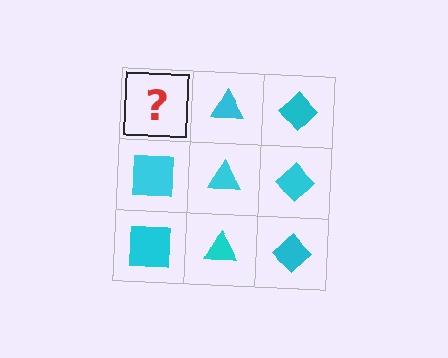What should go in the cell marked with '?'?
The missing cell should contain a cyan square.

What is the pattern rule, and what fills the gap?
The rule is that each column has a consistent shape. The gap should be filled with a cyan square.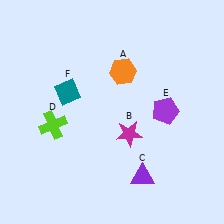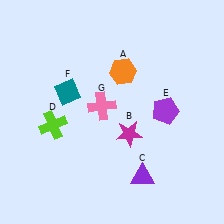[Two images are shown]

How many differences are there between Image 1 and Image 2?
There is 1 difference between the two images.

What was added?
A pink cross (G) was added in Image 2.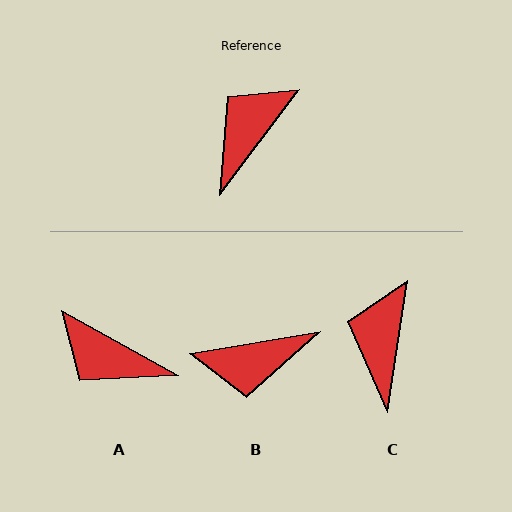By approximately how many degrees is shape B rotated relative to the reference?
Approximately 137 degrees counter-clockwise.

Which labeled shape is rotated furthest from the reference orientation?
B, about 137 degrees away.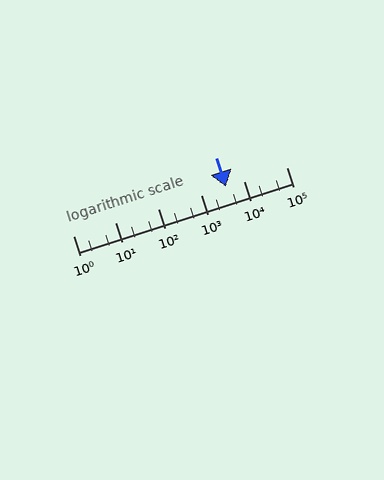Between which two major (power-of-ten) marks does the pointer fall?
The pointer is between 1000 and 10000.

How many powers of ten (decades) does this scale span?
The scale spans 5 decades, from 1 to 100000.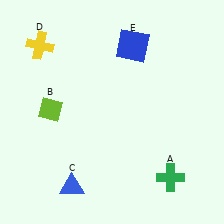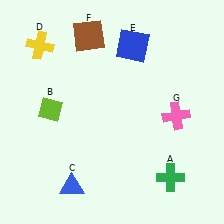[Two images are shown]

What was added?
A brown square (F), a pink cross (G) were added in Image 2.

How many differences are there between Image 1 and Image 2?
There are 2 differences between the two images.